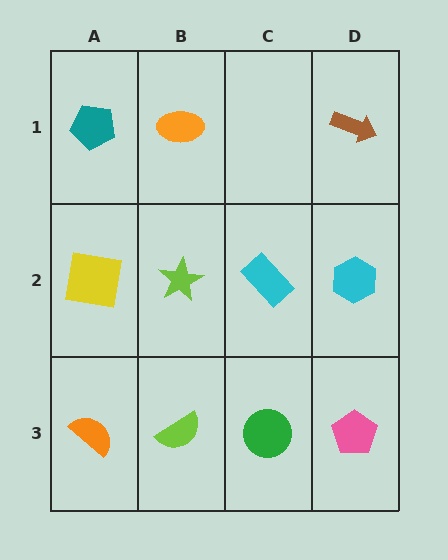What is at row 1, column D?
A brown arrow.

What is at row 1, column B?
An orange ellipse.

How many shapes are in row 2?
4 shapes.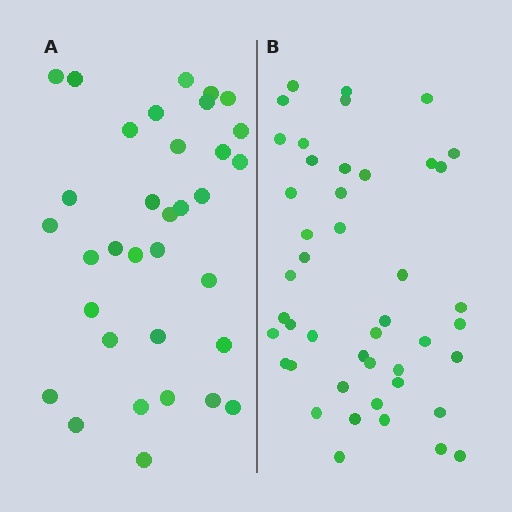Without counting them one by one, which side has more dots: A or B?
Region B (the right region) has more dots.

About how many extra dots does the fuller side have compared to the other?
Region B has roughly 12 or so more dots than region A.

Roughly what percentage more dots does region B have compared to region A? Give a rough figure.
About 30% more.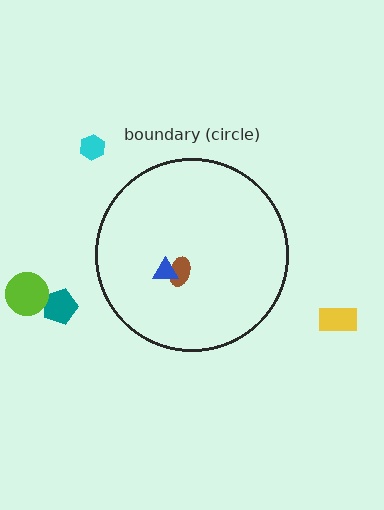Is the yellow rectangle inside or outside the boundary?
Outside.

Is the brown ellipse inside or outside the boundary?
Inside.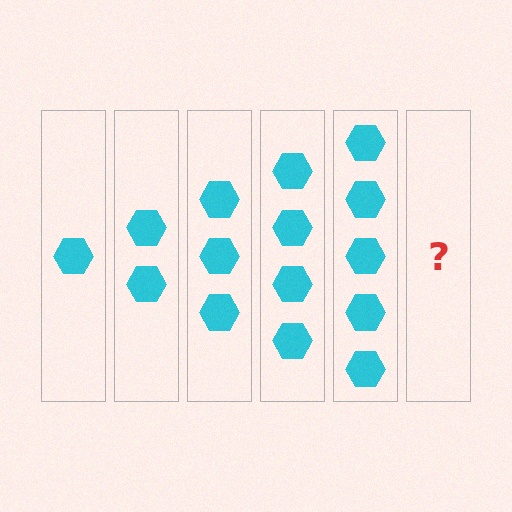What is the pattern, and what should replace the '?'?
The pattern is that each step adds one more hexagon. The '?' should be 6 hexagons.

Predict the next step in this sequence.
The next step is 6 hexagons.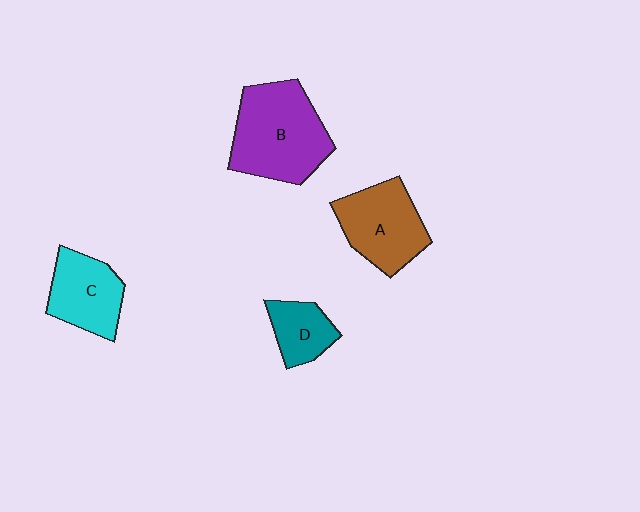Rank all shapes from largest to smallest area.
From largest to smallest: B (purple), A (brown), C (cyan), D (teal).